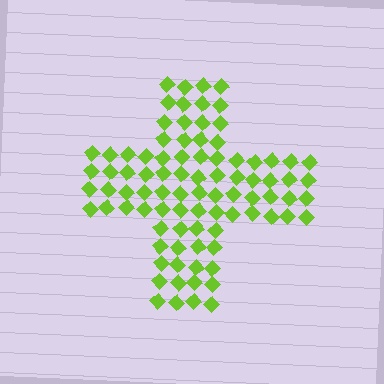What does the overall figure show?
The overall figure shows a cross.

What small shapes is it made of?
It is made of small diamonds.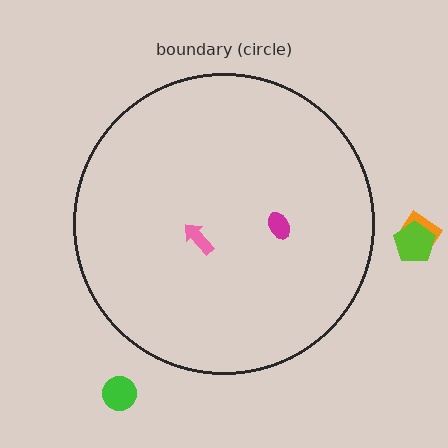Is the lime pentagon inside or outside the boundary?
Outside.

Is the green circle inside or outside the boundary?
Outside.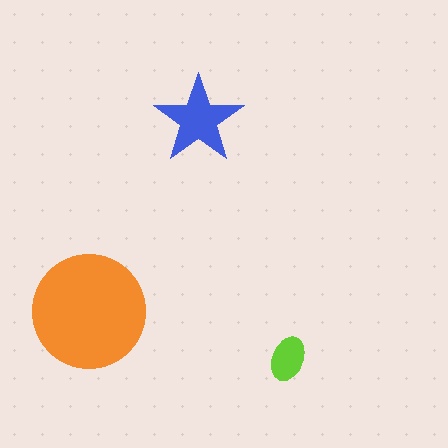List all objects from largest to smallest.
The orange circle, the blue star, the lime ellipse.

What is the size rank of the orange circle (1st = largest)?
1st.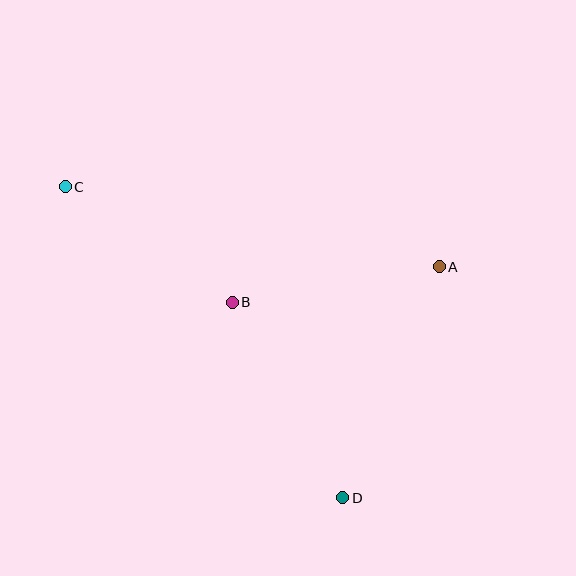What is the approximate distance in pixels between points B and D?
The distance between B and D is approximately 225 pixels.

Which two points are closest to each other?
Points B and C are closest to each other.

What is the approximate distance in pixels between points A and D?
The distance between A and D is approximately 250 pixels.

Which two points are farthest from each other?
Points C and D are farthest from each other.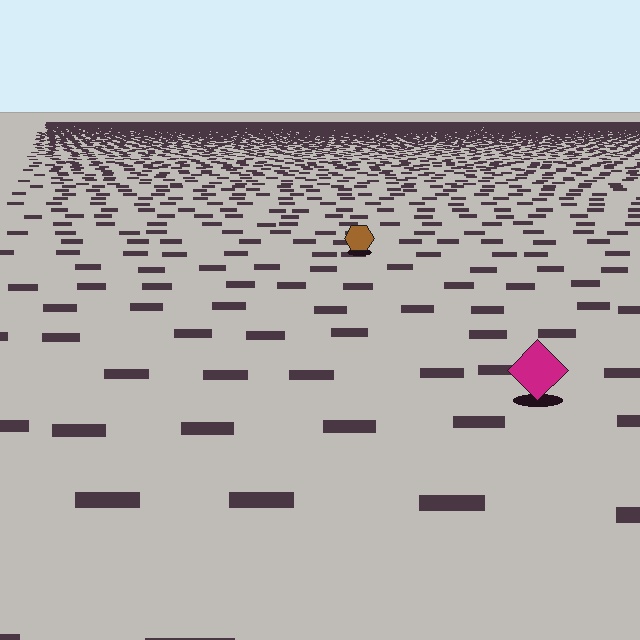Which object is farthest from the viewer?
The brown hexagon is farthest from the viewer. It appears smaller and the ground texture around it is denser.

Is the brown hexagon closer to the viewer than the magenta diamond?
No. The magenta diamond is closer — you can tell from the texture gradient: the ground texture is coarser near it.